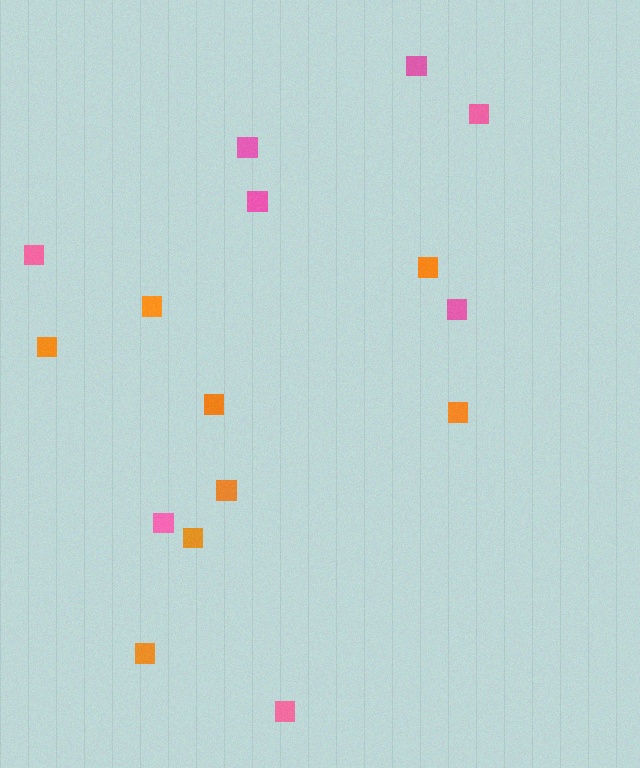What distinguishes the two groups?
There are 2 groups: one group of orange squares (8) and one group of pink squares (8).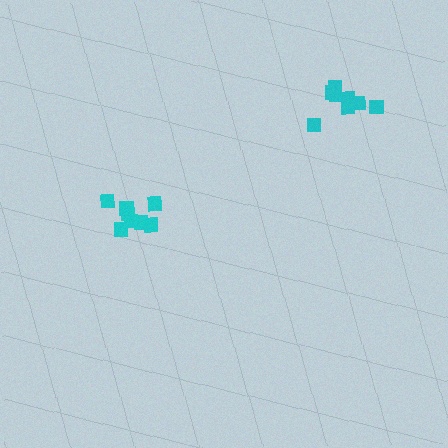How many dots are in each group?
Group 1: 8 dots, Group 2: 8 dots (16 total).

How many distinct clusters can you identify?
There are 2 distinct clusters.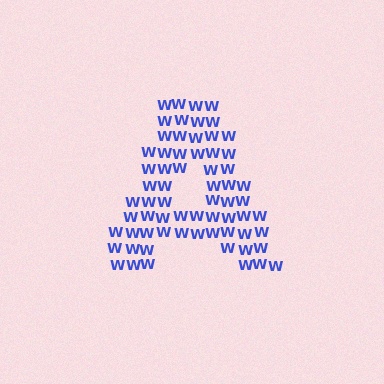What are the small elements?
The small elements are letter W's.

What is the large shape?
The large shape is the letter A.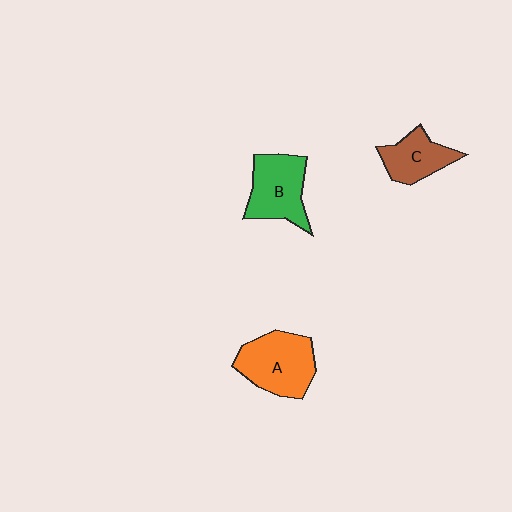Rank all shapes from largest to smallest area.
From largest to smallest: A (orange), B (green), C (brown).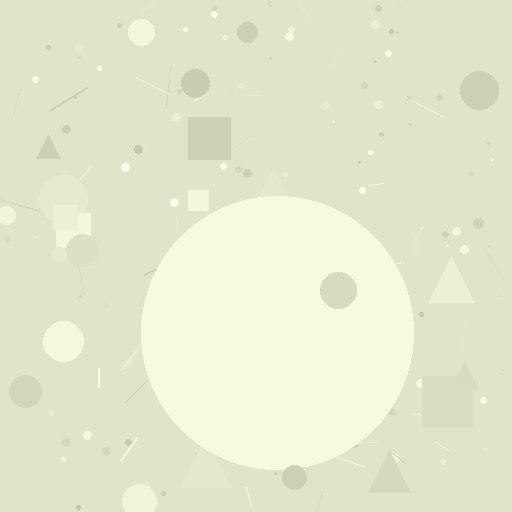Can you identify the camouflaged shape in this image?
The camouflaged shape is a circle.